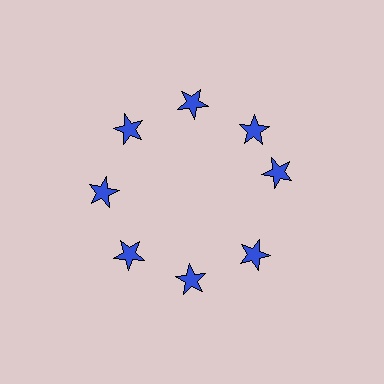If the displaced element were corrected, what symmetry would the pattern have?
It would have 8-fold rotational symmetry — the pattern would map onto itself every 45 degrees.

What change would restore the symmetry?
The symmetry would be restored by rotating it back into even spacing with its neighbors so that all 8 stars sit at equal angles and equal distance from the center.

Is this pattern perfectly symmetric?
No. The 8 blue stars are arranged in a ring, but one element near the 3 o'clock position is rotated out of alignment along the ring, breaking the 8-fold rotational symmetry.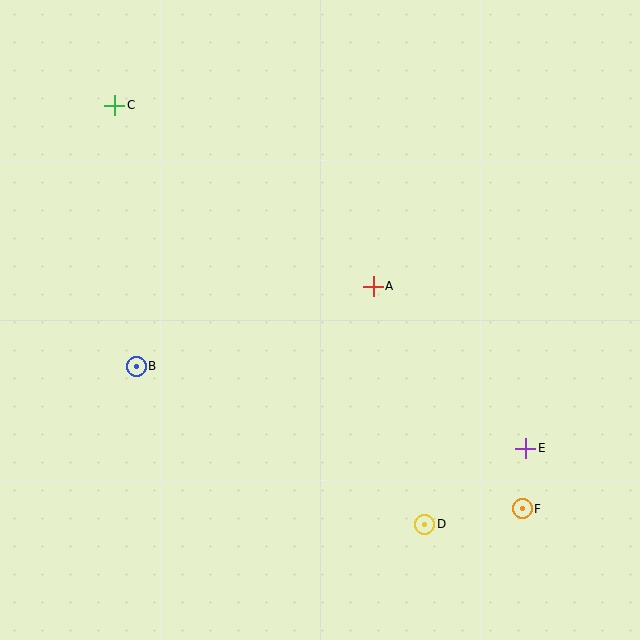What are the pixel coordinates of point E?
Point E is at (526, 448).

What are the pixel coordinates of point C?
Point C is at (115, 105).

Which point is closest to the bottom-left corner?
Point B is closest to the bottom-left corner.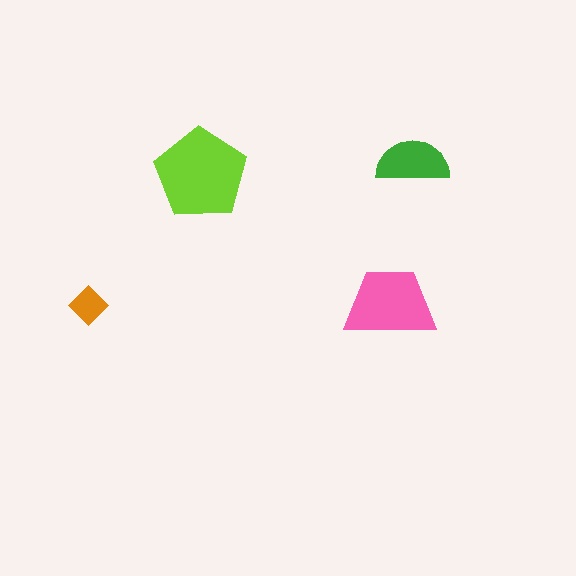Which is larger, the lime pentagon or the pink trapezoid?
The lime pentagon.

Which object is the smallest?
The orange diamond.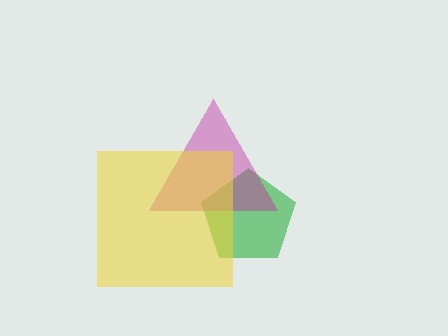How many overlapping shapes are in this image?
There are 3 overlapping shapes in the image.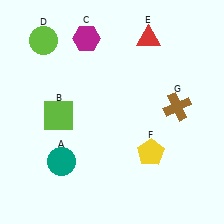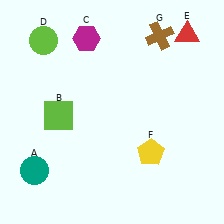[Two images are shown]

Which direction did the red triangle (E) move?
The red triangle (E) moved right.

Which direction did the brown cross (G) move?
The brown cross (G) moved up.